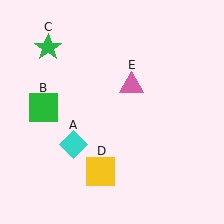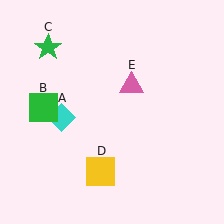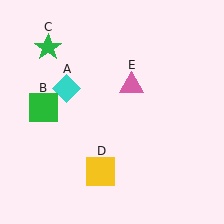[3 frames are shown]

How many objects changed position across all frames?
1 object changed position: cyan diamond (object A).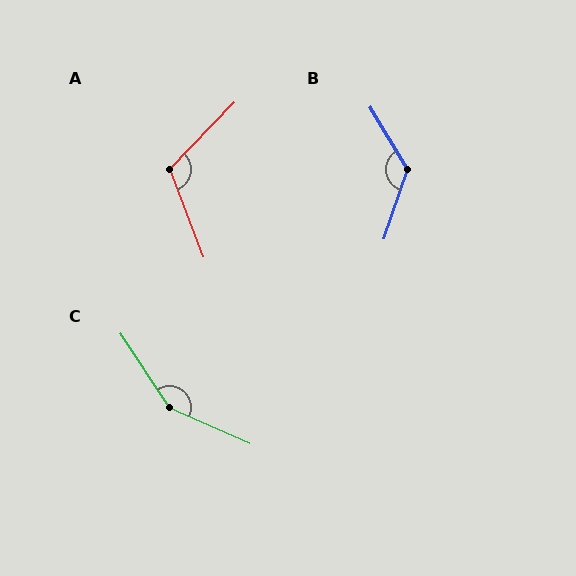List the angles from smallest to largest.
A (115°), B (130°), C (148°).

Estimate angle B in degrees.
Approximately 130 degrees.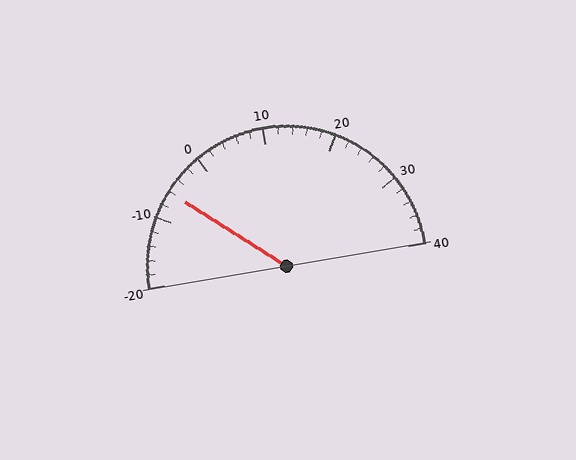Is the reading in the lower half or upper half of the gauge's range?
The reading is in the lower half of the range (-20 to 40).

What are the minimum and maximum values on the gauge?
The gauge ranges from -20 to 40.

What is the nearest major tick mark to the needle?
The nearest major tick mark is -10.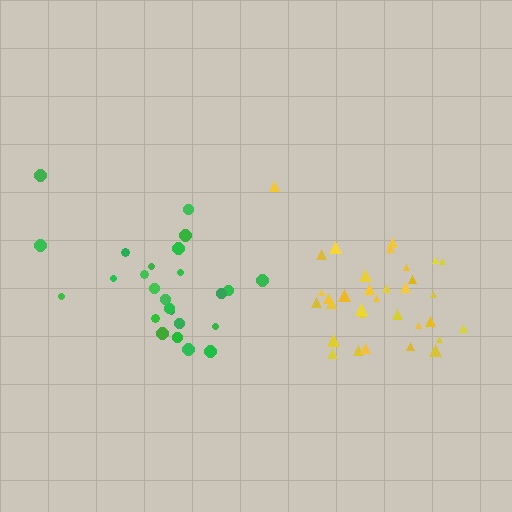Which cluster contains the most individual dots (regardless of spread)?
Yellow (33).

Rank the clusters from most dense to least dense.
yellow, green.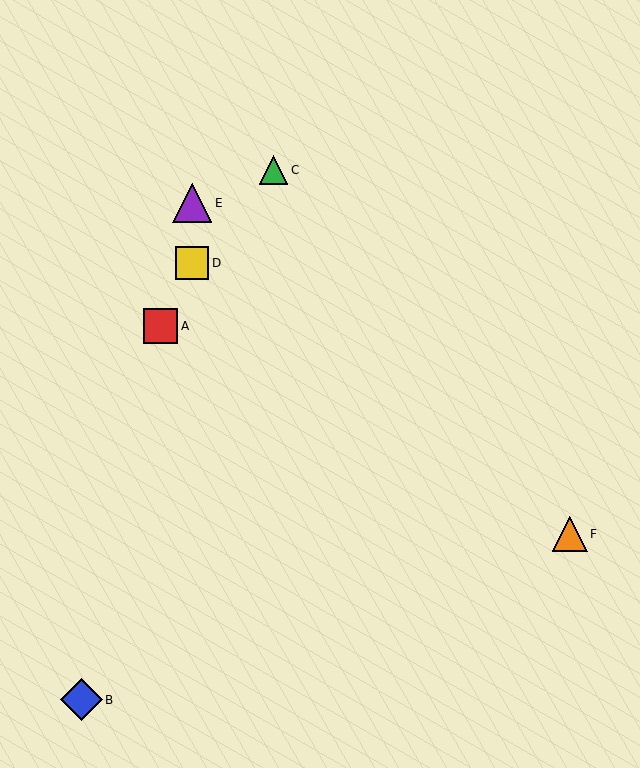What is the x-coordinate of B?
Object B is at x≈81.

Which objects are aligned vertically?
Objects D, E are aligned vertically.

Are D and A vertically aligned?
No, D is at x≈192 and A is at x≈161.